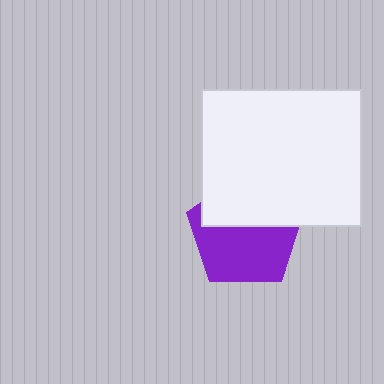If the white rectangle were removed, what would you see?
You would see the complete purple pentagon.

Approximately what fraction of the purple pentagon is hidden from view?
Roughly 43% of the purple pentagon is hidden behind the white rectangle.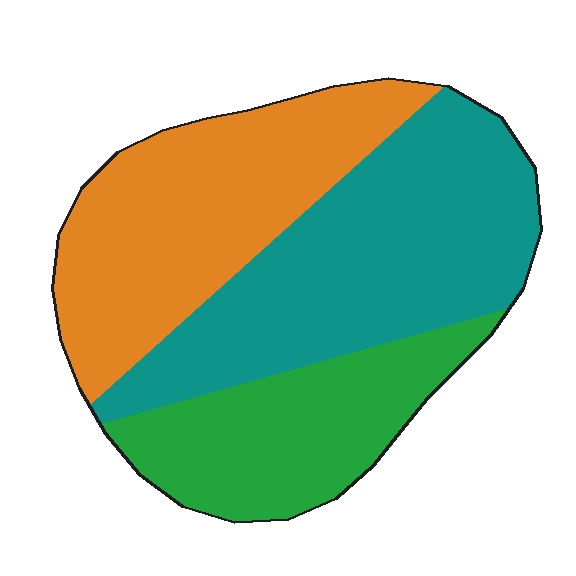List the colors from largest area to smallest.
From largest to smallest: teal, orange, green.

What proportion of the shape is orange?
Orange covers roughly 35% of the shape.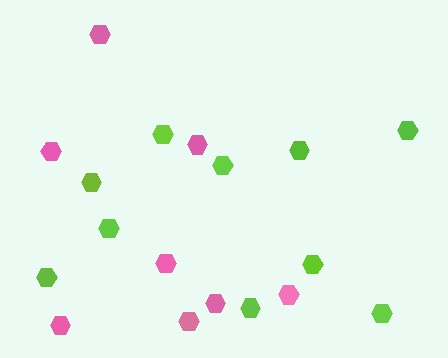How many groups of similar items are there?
There are 2 groups: one group of pink hexagons (8) and one group of lime hexagons (10).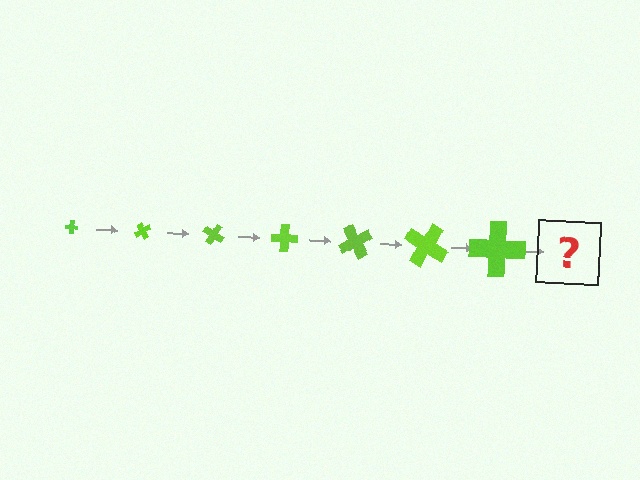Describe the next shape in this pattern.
It should be a cross, larger than the previous one and rotated 420 degrees from the start.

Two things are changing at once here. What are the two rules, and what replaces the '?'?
The two rules are that the cross grows larger each step and it rotates 60 degrees each step. The '?' should be a cross, larger than the previous one and rotated 420 degrees from the start.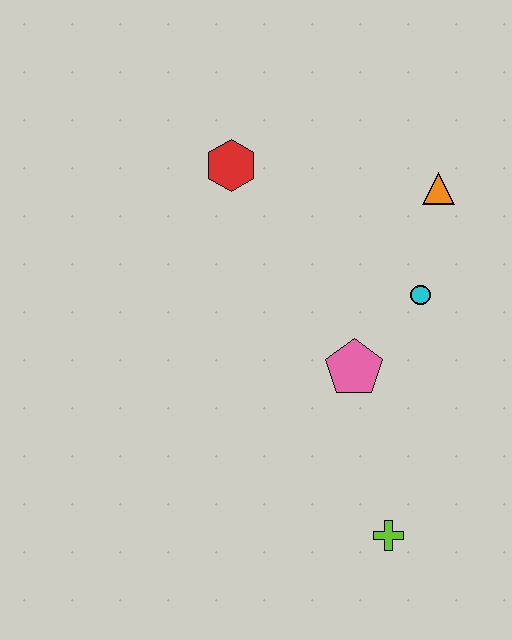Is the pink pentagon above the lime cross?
Yes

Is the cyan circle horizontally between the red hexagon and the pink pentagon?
No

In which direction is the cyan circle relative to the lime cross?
The cyan circle is above the lime cross.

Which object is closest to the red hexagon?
The orange triangle is closest to the red hexagon.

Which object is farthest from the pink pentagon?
The red hexagon is farthest from the pink pentagon.